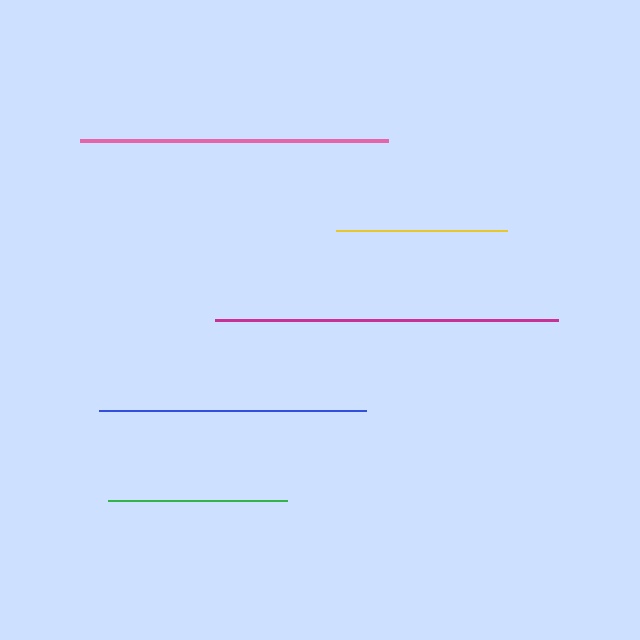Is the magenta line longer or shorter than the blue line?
The magenta line is longer than the blue line.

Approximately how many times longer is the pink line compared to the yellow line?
The pink line is approximately 1.8 times the length of the yellow line.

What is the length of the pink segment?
The pink segment is approximately 308 pixels long.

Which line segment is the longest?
The magenta line is the longest at approximately 342 pixels.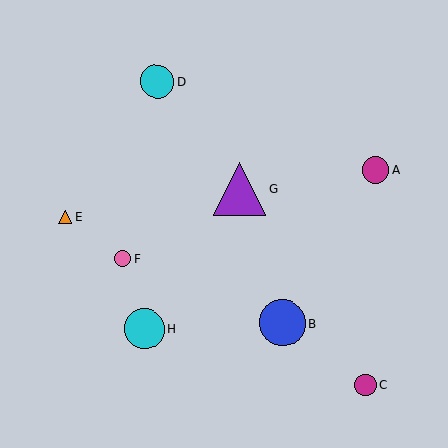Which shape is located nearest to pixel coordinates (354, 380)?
The magenta circle (labeled C) at (365, 385) is nearest to that location.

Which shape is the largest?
The purple triangle (labeled G) is the largest.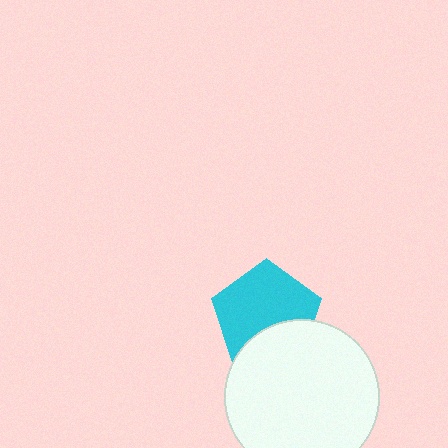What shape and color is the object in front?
The object in front is a white circle.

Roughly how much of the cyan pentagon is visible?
Most of it is visible (roughly 69%).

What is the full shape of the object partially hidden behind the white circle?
The partially hidden object is a cyan pentagon.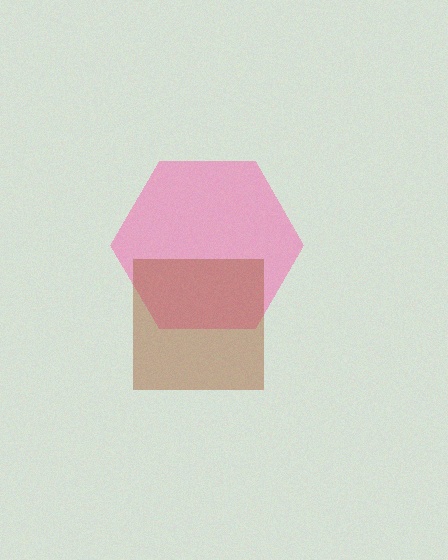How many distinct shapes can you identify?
There are 2 distinct shapes: a pink hexagon, a brown square.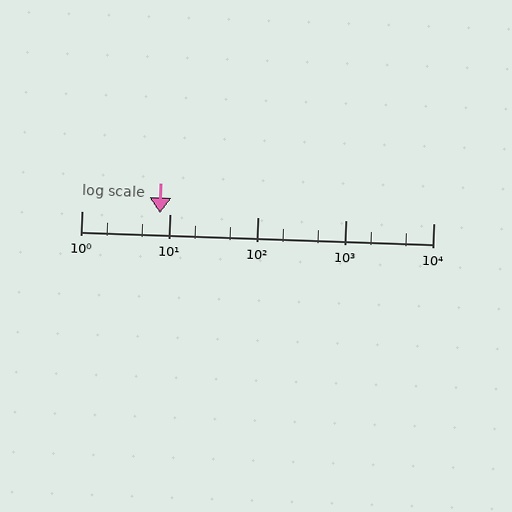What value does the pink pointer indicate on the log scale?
The pointer indicates approximately 7.8.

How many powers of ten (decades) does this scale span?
The scale spans 4 decades, from 1 to 10000.